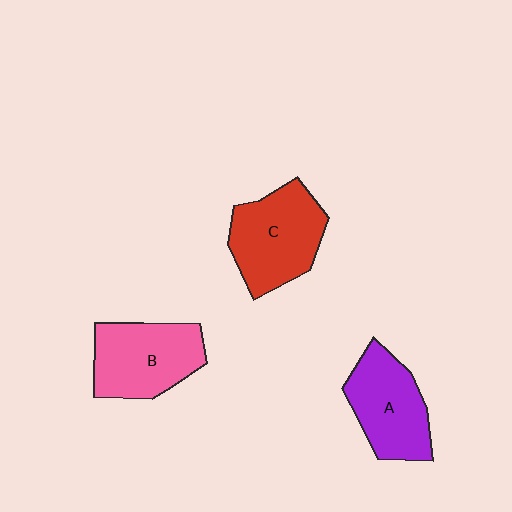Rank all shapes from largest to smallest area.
From largest to smallest: C (red), B (pink), A (purple).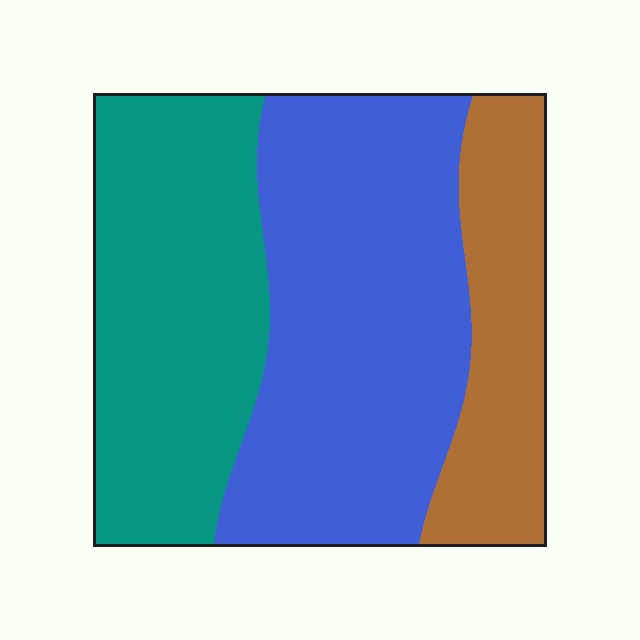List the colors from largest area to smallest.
From largest to smallest: blue, teal, brown.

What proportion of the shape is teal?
Teal takes up about one third (1/3) of the shape.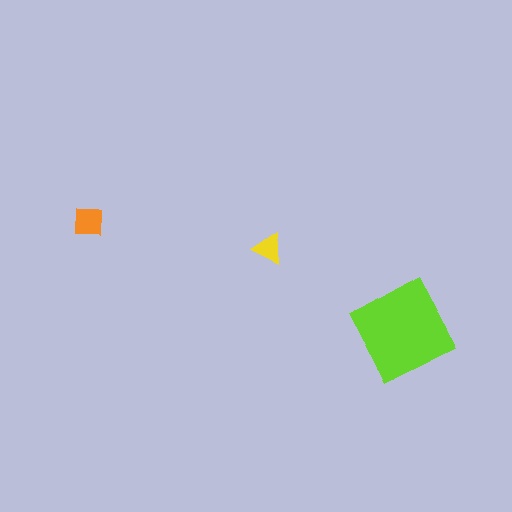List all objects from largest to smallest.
The lime diamond, the orange square, the yellow triangle.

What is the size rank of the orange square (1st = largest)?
2nd.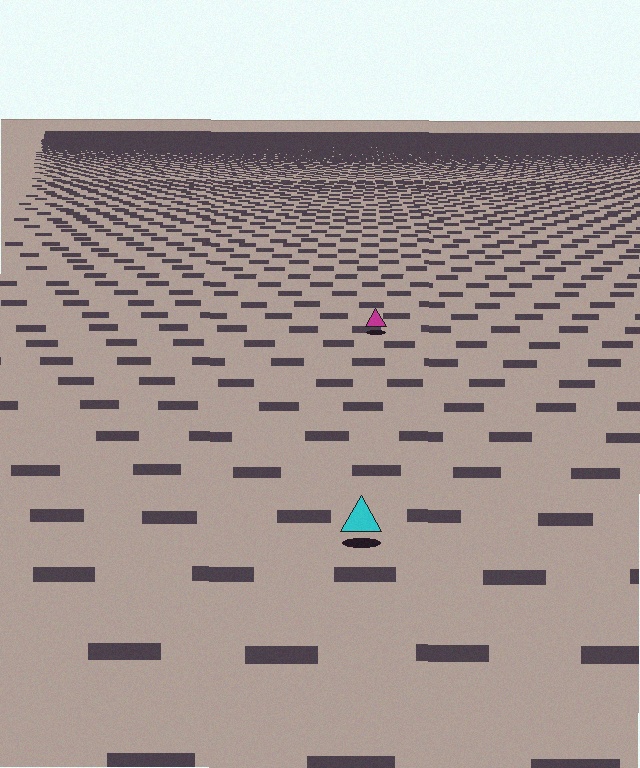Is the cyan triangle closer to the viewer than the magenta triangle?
Yes. The cyan triangle is closer — you can tell from the texture gradient: the ground texture is coarser near it.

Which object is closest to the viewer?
The cyan triangle is closest. The texture marks near it are larger and more spread out.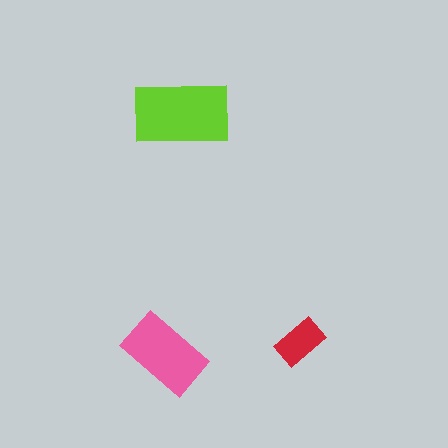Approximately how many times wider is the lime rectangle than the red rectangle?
About 2 times wider.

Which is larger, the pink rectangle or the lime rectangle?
The lime one.